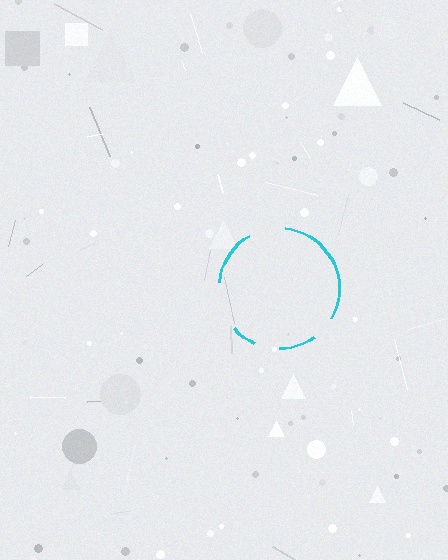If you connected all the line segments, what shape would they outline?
They would outline a circle.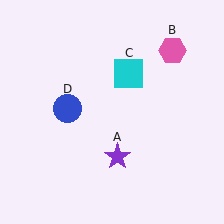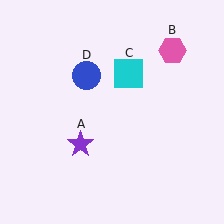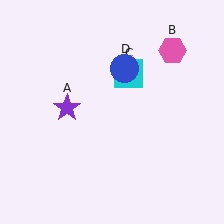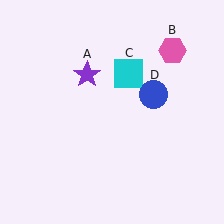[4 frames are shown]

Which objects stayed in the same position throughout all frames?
Pink hexagon (object B) and cyan square (object C) remained stationary.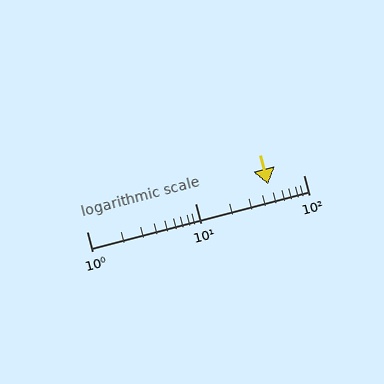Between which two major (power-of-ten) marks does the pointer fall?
The pointer is between 10 and 100.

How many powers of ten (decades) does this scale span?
The scale spans 2 decades, from 1 to 100.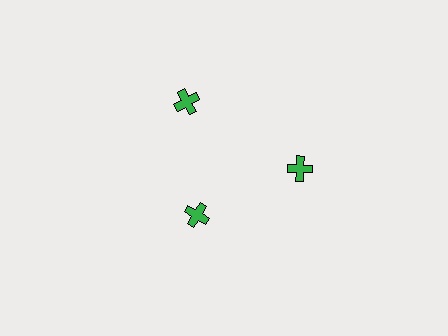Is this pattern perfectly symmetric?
No. The 3 green crosses are arranged in a ring, but one element near the 7 o'clock position is pulled inward toward the center, breaking the 3-fold rotational symmetry.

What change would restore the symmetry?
The symmetry would be restored by moving it outward, back onto the ring so that all 3 crosses sit at equal angles and equal distance from the center.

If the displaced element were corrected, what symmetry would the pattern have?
It would have 3-fold rotational symmetry — the pattern would map onto itself every 120 degrees.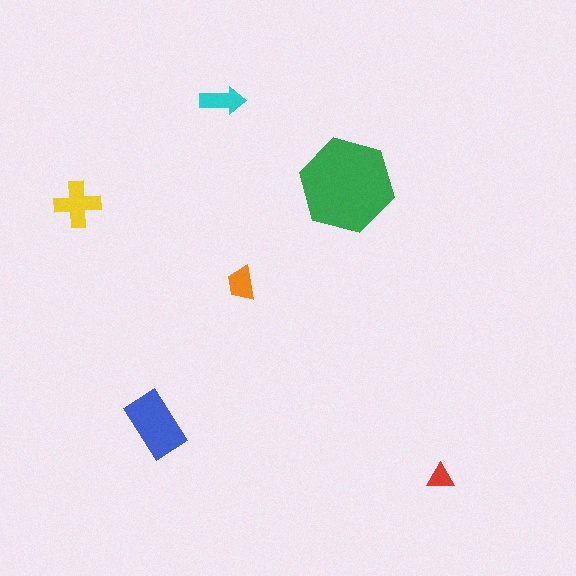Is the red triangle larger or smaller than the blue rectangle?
Smaller.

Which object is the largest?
The green hexagon.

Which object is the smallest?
The red triangle.